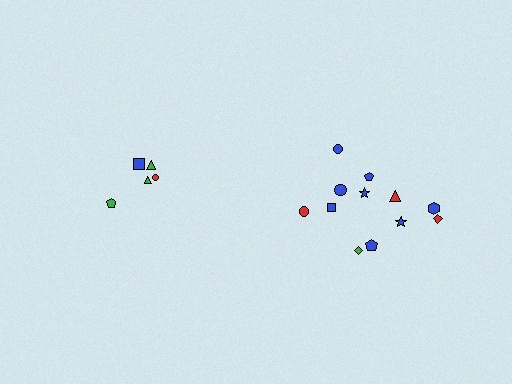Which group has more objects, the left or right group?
The right group.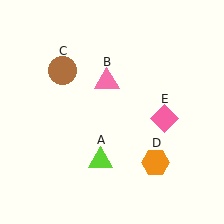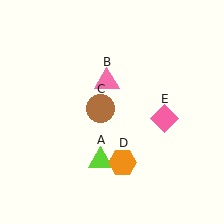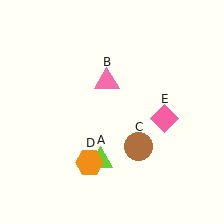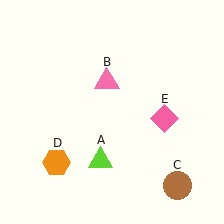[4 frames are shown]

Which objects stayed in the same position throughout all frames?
Lime triangle (object A) and pink triangle (object B) and pink diamond (object E) remained stationary.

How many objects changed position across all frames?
2 objects changed position: brown circle (object C), orange hexagon (object D).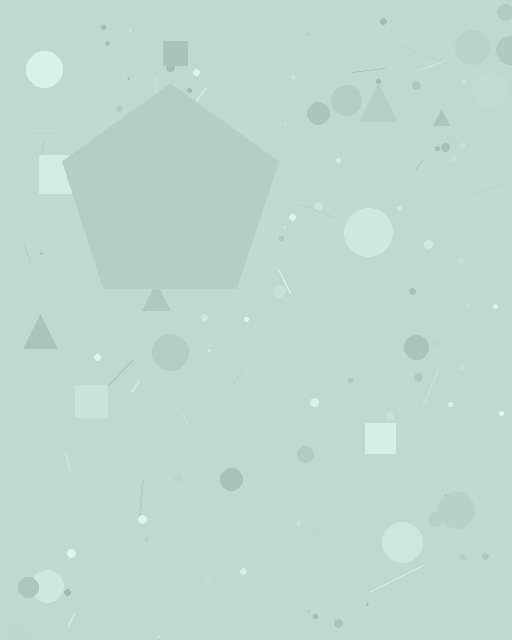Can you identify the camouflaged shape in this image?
The camouflaged shape is a pentagon.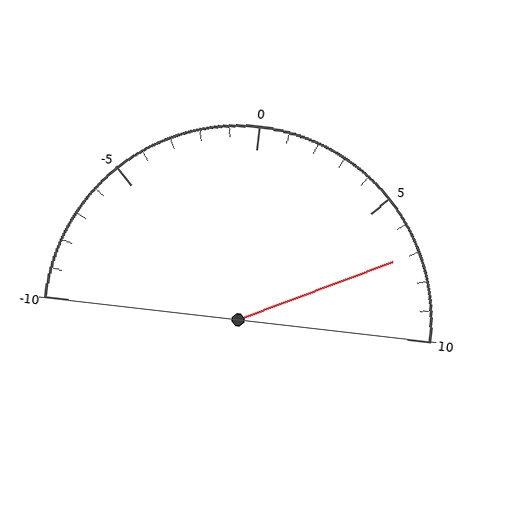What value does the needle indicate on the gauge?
The needle indicates approximately 7.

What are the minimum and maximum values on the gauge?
The gauge ranges from -10 to 10.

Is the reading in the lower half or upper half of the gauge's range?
The reading is in the upper half of the range (-10 to 10).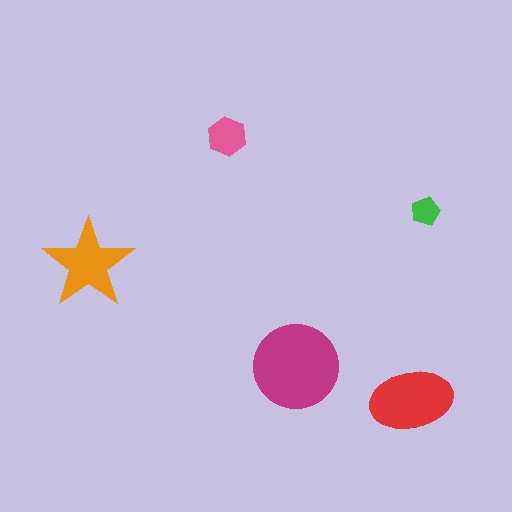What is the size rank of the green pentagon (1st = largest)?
5th.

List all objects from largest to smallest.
The magenta circle, the red ellipse, the orange star, the pink hexagon, the green pentagon.